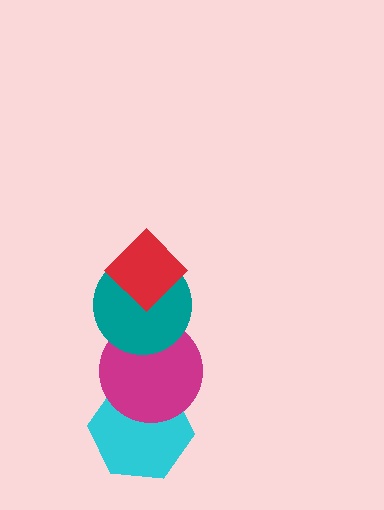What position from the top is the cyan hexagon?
The cyan hexagon is 4th from the top.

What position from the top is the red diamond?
The red diamond is 1st from the top.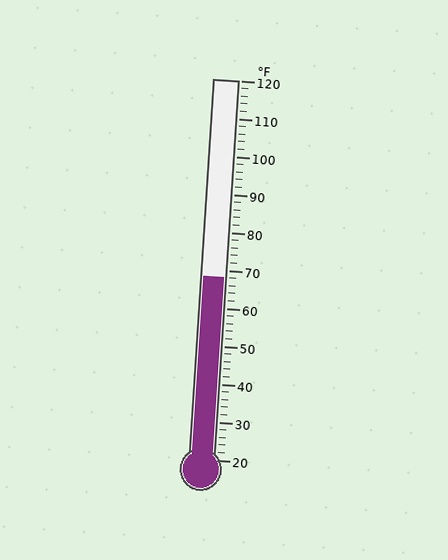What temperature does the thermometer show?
The thermometer shows approximately 68°F.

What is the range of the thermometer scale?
The thermometer scale ranges from 20°F to 120°F.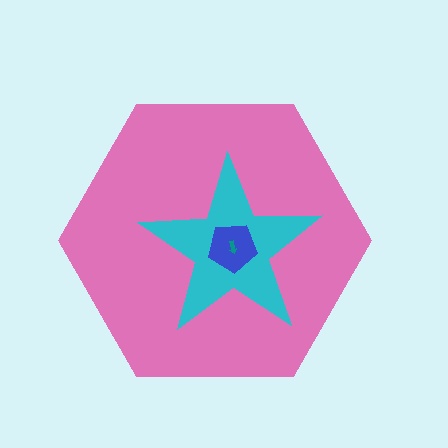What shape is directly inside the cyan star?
The blue pentagon.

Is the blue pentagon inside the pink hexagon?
Yes.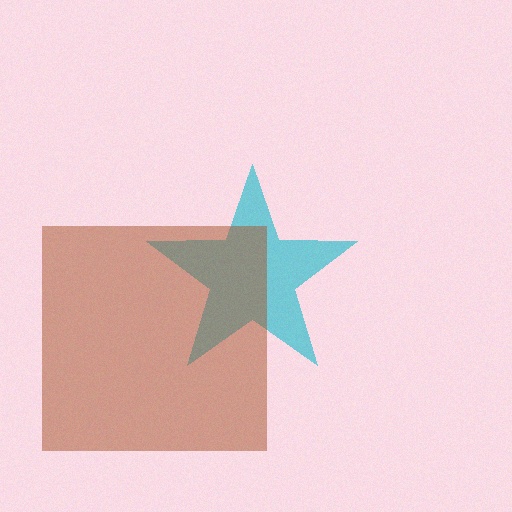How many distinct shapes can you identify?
There are 2 distinct shapes: a cyan star, a brown square.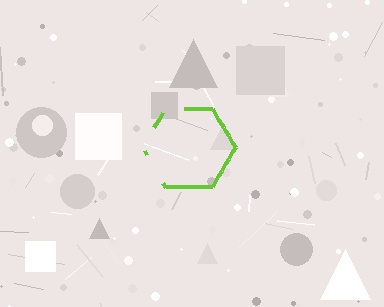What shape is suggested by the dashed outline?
The dashed outline suggests a hexagon.